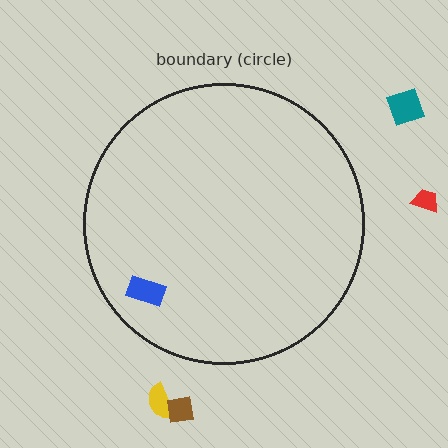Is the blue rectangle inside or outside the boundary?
Inside.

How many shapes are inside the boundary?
1 inside, 4 outside.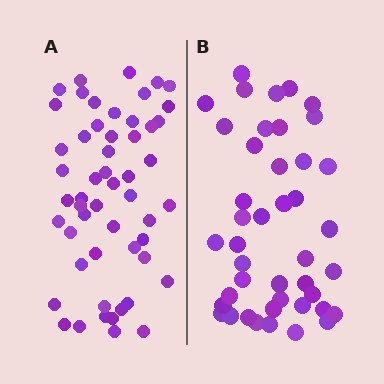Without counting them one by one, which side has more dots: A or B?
Region A (the left region) has more dots.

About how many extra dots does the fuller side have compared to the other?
Region A has roughly 10 or so more dots than region B.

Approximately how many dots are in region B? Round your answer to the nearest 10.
About 40 dots. (The exact count is 43, which rounds to 40.)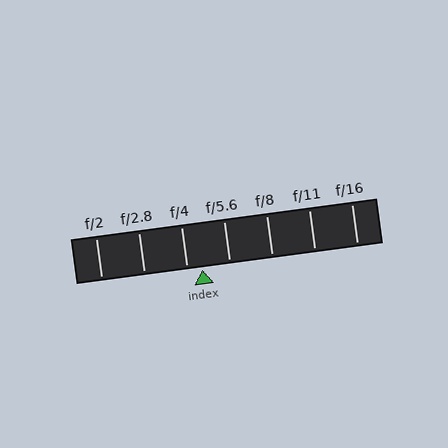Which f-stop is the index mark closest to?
The index mark is closest to f/4.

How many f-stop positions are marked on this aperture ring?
There are 7 f-stop positions marked.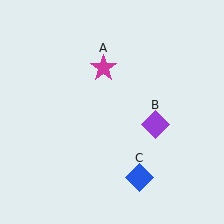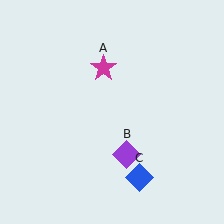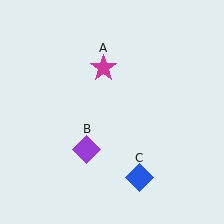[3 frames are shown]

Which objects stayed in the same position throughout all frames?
Magenta star (object A) and blue diamond (object C) remained stationary.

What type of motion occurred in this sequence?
The purple diamond (object B) rotated clockwise around the center of the scene.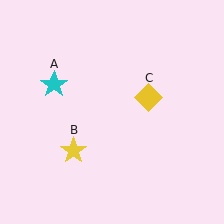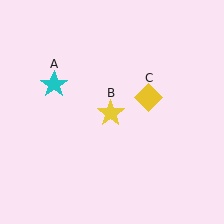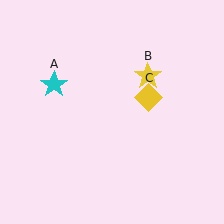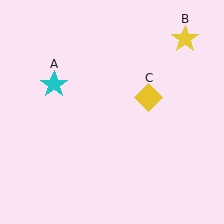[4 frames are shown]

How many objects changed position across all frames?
1 object changed position: yellow star (object B).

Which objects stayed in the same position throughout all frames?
Cyan star (object A) and yellow diamond (object C) remained stationary.